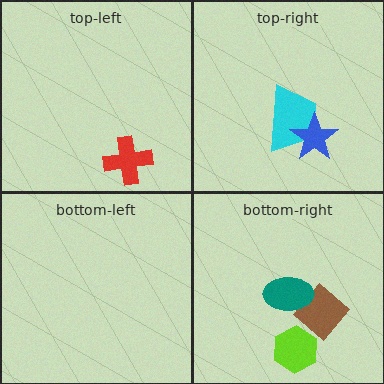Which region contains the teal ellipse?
The bottom-right region.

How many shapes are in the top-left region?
1.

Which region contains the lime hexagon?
The bottom-right region.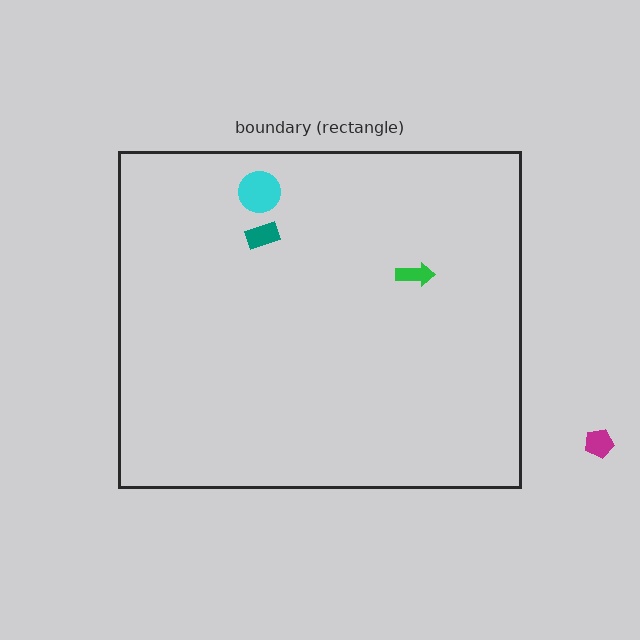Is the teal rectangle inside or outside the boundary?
Inside.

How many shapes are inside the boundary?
3 inside, 1 outside.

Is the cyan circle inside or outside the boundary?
Inside.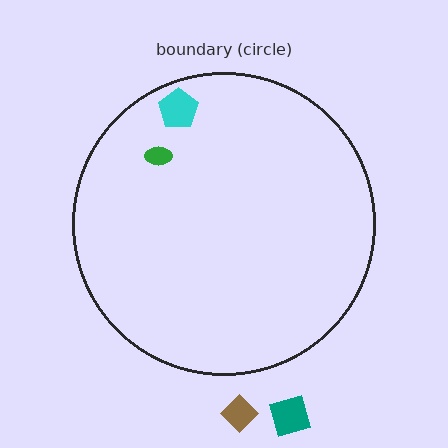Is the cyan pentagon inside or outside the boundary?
Inside.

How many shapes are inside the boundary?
2 inside, 2 outside.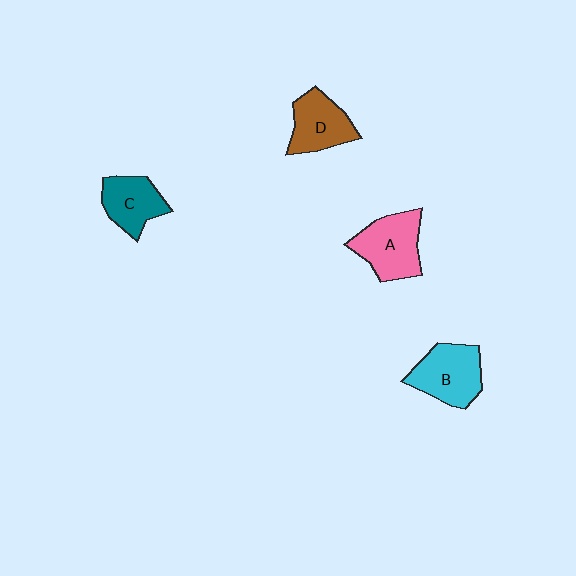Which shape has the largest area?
Shape A (pink).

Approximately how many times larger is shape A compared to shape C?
Approximately 1.3 times.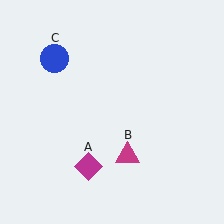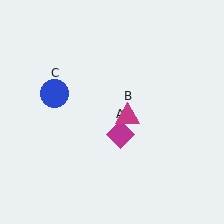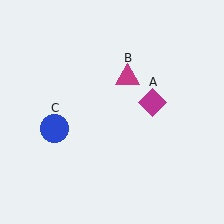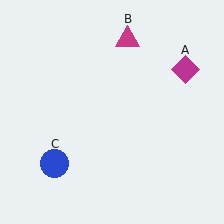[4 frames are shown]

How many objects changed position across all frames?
3 objects changed position: magenta diamond (object A), magenta triangle (object B), blue circle (object C).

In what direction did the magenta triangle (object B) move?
The magenta triangle (object B) moved up.